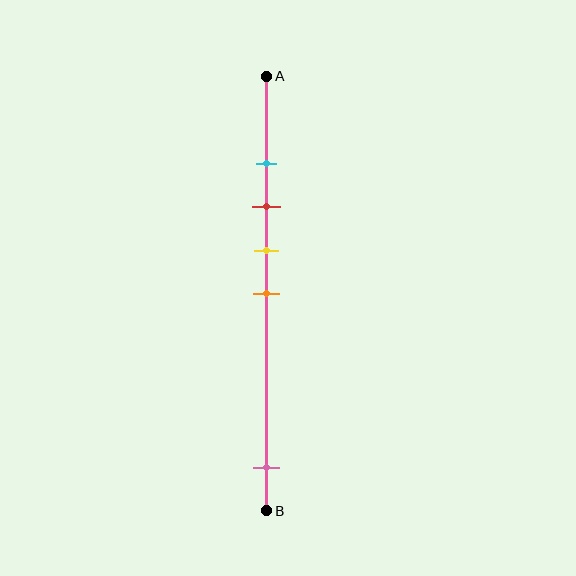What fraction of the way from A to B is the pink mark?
The pink mark is approximately 90% (0.9) of the way from A to B.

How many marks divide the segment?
There are 5 marks dividing the segment.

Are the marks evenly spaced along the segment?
No, the marks are not evenly spaced.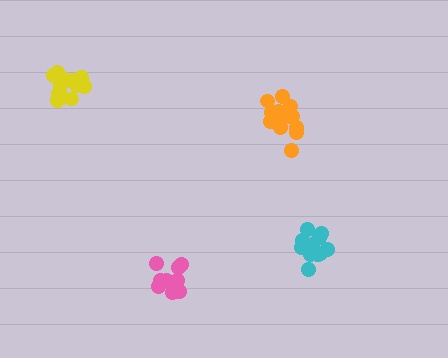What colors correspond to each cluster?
The clusters are colored: pink, yellow, orange, cyan.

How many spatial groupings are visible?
There are 4 spatial groupings.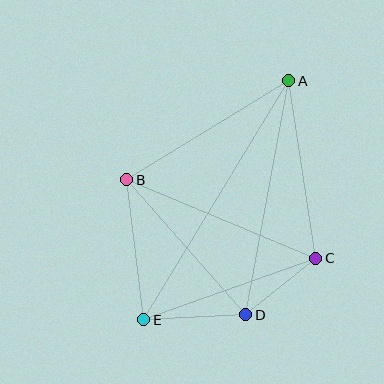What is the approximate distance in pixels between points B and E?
The distance between B and E is approximately 141 pixels.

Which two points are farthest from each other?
Points A and E are farthest from each other.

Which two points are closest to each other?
Points C and D are closest to each other.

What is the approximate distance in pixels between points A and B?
The distance between A and B is approximately 189 pixels.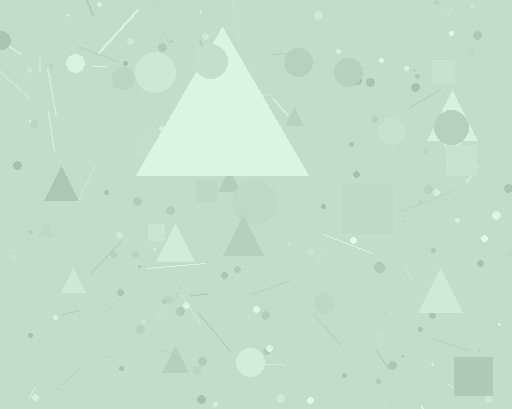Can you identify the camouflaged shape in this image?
The camouflaged shape is a triangle.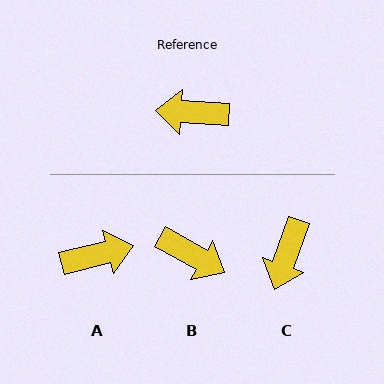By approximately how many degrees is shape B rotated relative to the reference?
Approximately 154 degrees counter-clockwise.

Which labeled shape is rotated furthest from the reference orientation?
A, about 163 degrees away.